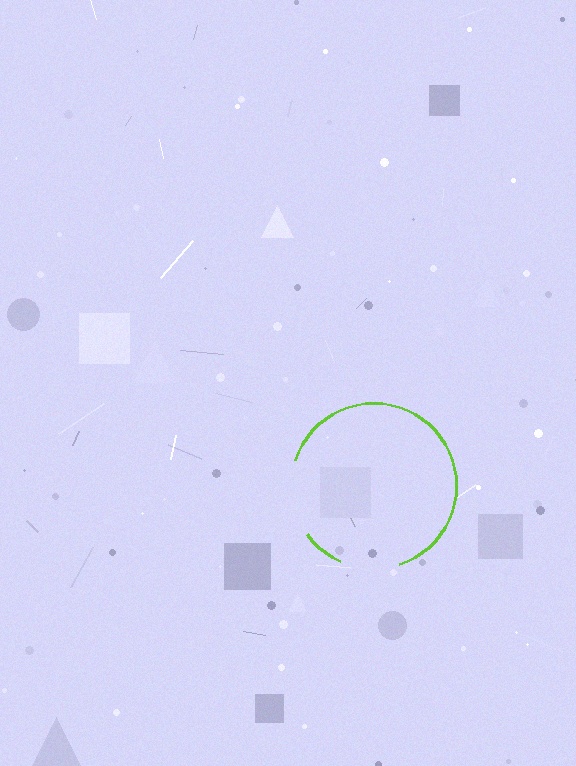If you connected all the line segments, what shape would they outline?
They would outline a circle.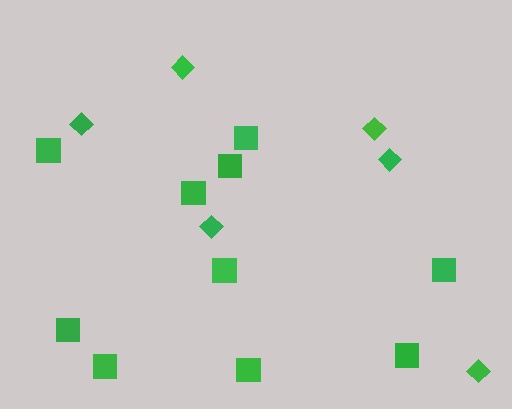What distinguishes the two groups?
There are 2 groups: one group of squares (10) and one group of diamonds (6).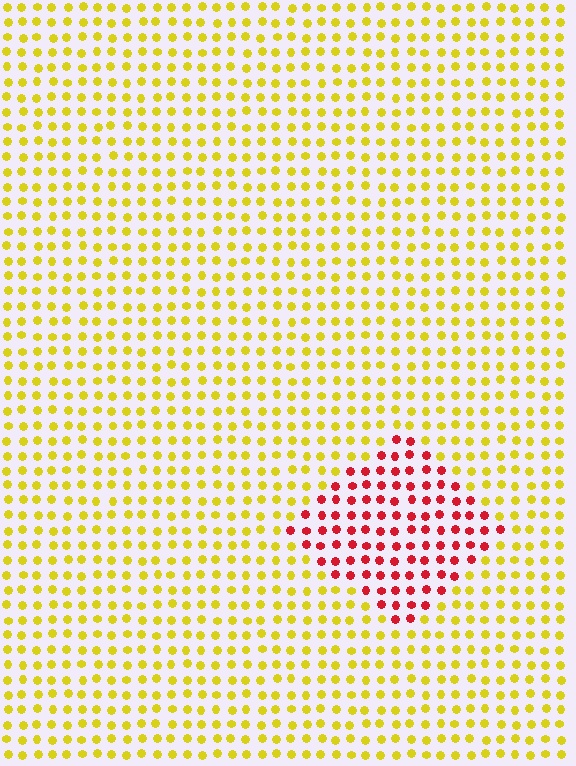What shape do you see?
I see a diamond.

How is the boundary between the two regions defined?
The boundary is defined purely by a slight shift in hue (about 65 degrees). Spacing, size, and orientation are identical on both sides.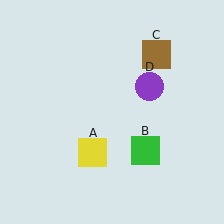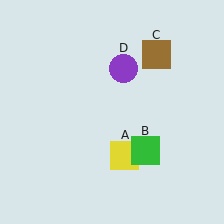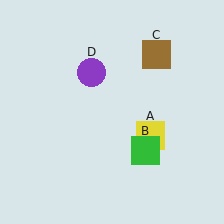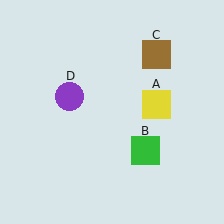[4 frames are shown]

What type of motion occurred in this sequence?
The yellow square (object A), purple circle (object D) rotated counterclockwise around the center of the scene.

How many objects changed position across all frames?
2 objects changed position: yellow square (object A), purple circle (object D).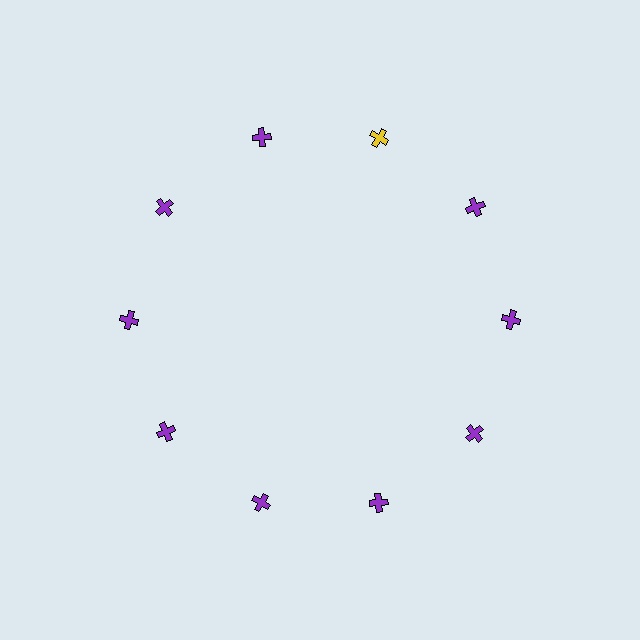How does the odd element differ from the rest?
It has a different color: yellow instead of purple.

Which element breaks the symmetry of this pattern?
The yellow cross at roughly the 1 o'clock position breaks the symmetry. All other shapes are purple crosses.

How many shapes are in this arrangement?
There are 10 shapes arranged in a ring pattern.